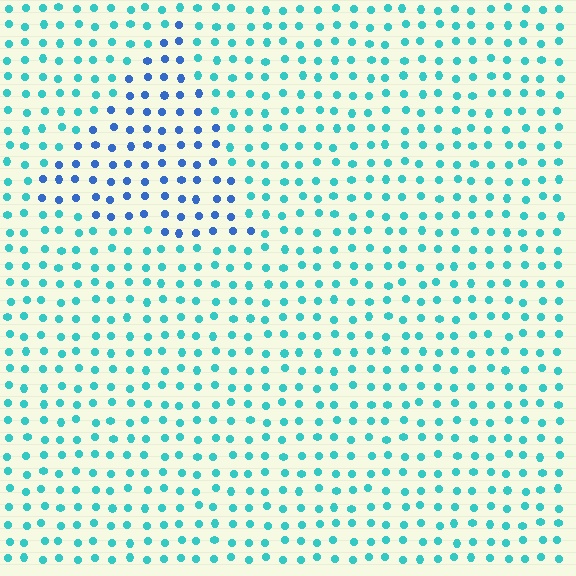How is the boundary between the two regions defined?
The boundary is defined purely by a slight shift in hue (about 41 degrees). Spacing, size, and orientation are identical on both sides.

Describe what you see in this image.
The image is filled with small cyan elements in a uniform arrangement. A triangle-shaped region is visible where the elements are tinted to a slightly different hue, forming a subtle color boundary.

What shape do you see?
I see a triangle.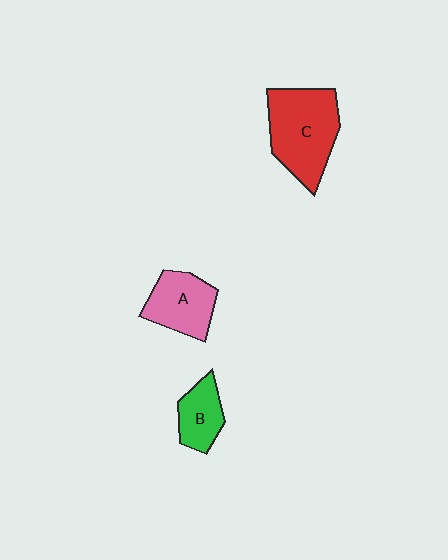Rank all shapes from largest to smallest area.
From largest to smallest: C (red), A (pink), B (green).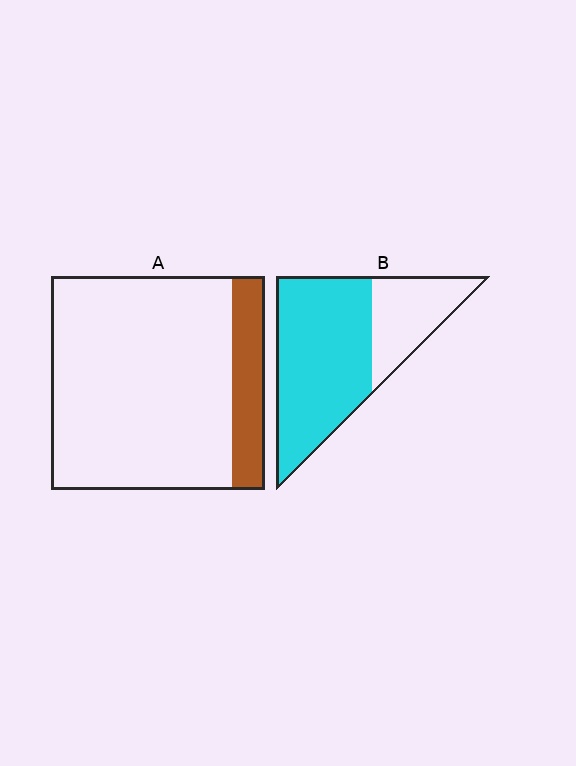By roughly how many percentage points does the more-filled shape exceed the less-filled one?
By roughly 55 percentage points (B over A).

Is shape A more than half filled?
No.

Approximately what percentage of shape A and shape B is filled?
A is approximately 15% and B is approximately 70%.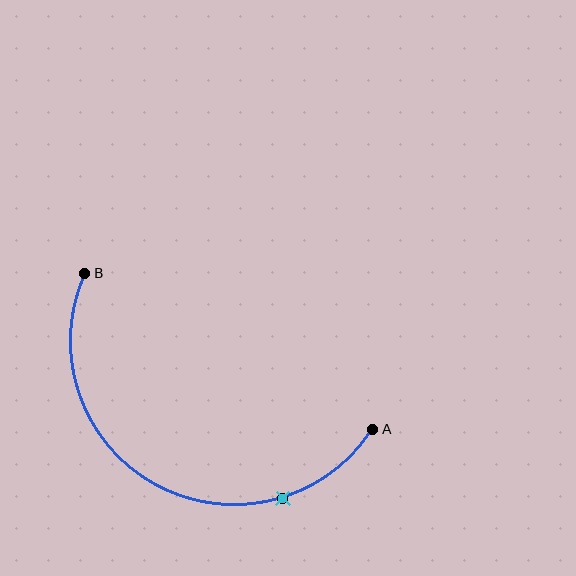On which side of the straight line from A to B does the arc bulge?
The arc bulges below the straight line connecting A and B.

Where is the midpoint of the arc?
The arc midpoint is the point on the curve farthest from the straight line joining A and B. It sits below that line.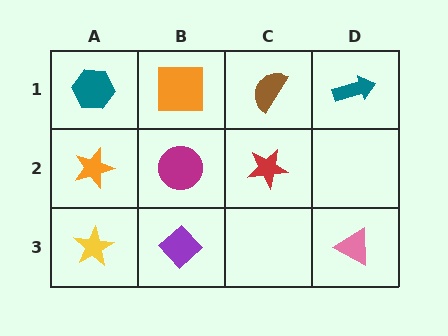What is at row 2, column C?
A red star.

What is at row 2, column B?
A magenta circle.